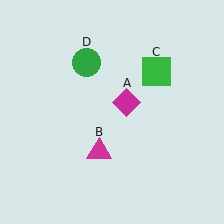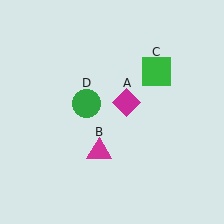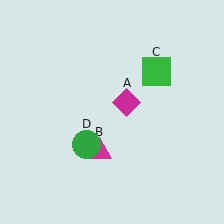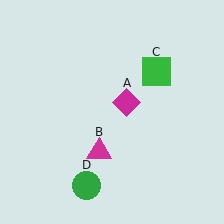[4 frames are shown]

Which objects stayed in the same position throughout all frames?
Magenta diamond (object A) and magenta triangle (object B) and green square (object C) remained stationary.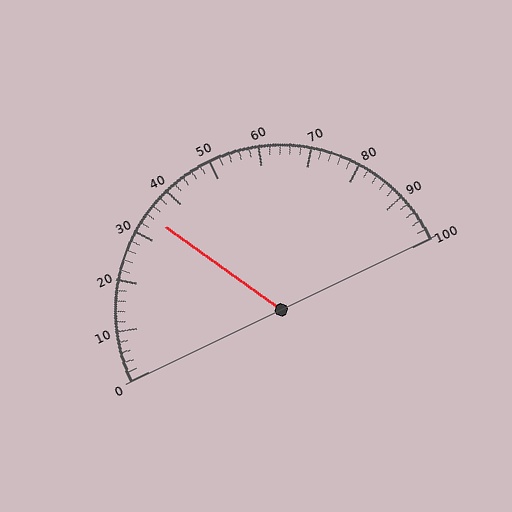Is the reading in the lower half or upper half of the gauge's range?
The reading is in the lower half of the range (0 to 100).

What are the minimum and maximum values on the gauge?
The gauge ranges from 0 to 100.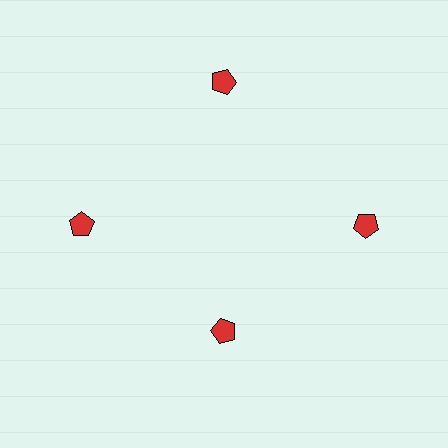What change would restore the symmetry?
The symmetry would be restored by moving it outward, back onto the ring so that all 4 pentagons sit at equal angles and equal distance from the center.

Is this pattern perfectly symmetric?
No. The 4 red pentagons are arranged in a ring, but one element near the 6 o'clock position is pulled inward toward the center, breaking the 4-fold rotational symmetry.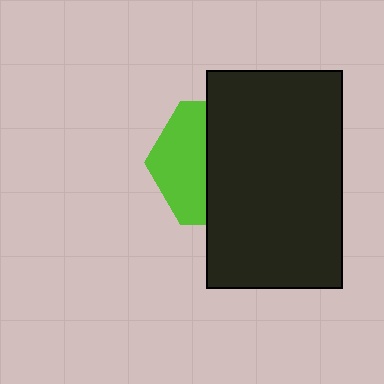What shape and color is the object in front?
The object in front is a black rectangle.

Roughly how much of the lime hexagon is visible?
A small part of it is visible (roughly 40%).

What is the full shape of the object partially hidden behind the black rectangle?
The partially hidden object is a lime hexagon.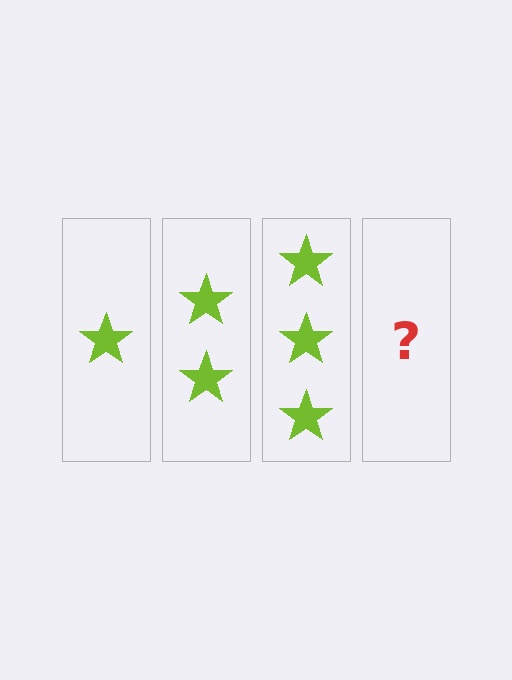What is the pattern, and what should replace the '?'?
The pattern is that each step adds one more star. The '?' should be 4 stars.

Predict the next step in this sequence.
The next step is 4 stars.